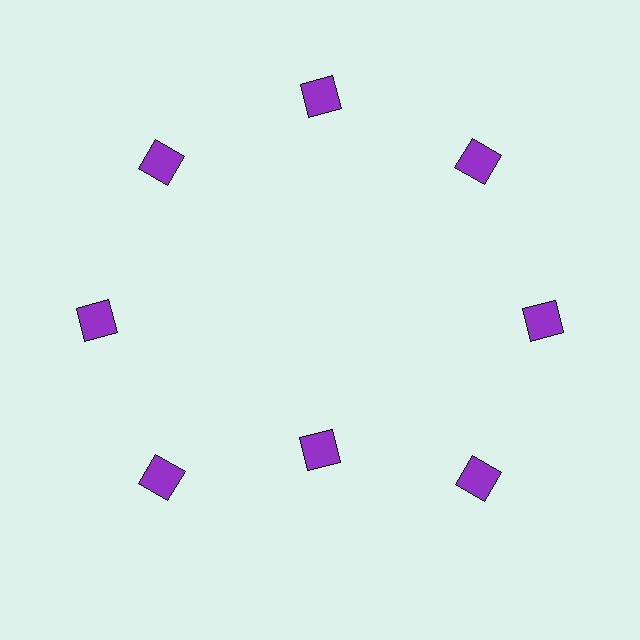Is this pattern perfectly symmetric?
No. The 8 purple diamonds are arranged in a ring, but one element near the 6 o'clock position is pulled inward toward the center, breaking the 8-fold rotational symmetry.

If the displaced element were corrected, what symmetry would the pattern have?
It would have 8-fold rotational symmetry — the pattern would map onto itself every 45 degrees.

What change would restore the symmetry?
The symmetry would be restored by moving it outward, back onto the ring so that all 8 diamonds sit at equal angles and equal distance from the center.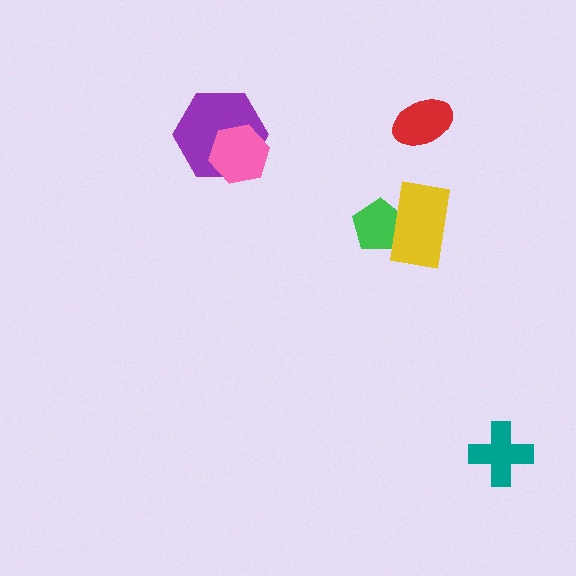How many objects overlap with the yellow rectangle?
1 object overlaps with the yellow rectangle.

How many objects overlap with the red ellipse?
0 objects overlap with the red ellipse.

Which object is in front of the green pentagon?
The yellow rectangle is in front of the green pentagon.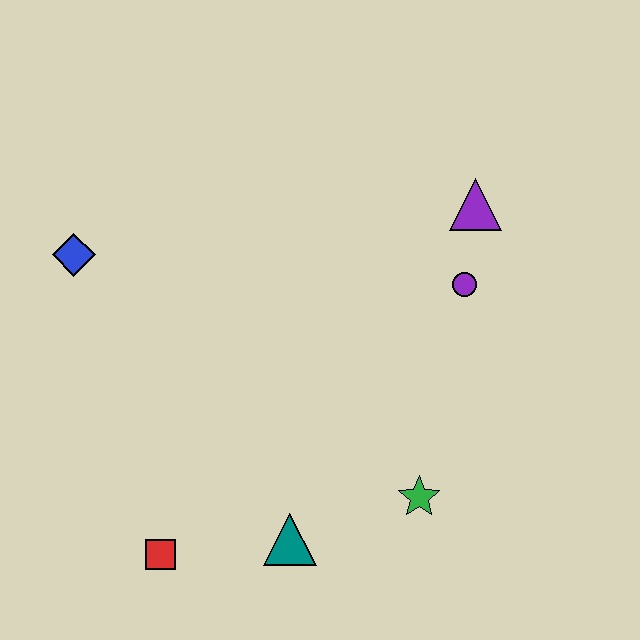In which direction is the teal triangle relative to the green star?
The teal triangle is to the left of the green star.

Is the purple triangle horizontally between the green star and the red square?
No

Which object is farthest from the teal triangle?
The purple triangle is farthest from the teal triangle.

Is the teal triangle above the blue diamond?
No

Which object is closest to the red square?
The teal triangle is closest to the red square.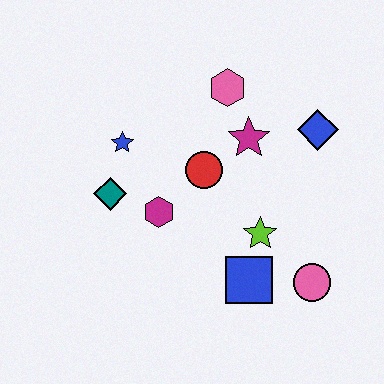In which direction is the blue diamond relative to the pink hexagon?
The blue diamond is to the right of the pink hexagon.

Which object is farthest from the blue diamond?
The teal diamond is farthest from the blue diamond.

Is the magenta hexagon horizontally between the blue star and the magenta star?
Yes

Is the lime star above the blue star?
No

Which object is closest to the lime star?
The blue square is closest to the lime star.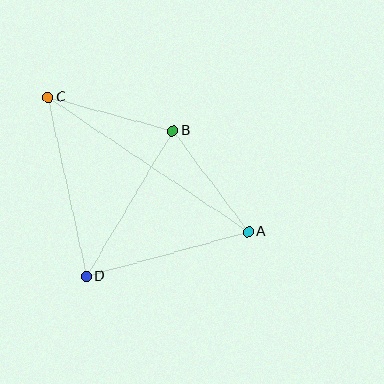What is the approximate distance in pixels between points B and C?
The distance between B and C is approximately 129 pixels.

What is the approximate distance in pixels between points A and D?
The distance between A and D is approximately 168 pixels.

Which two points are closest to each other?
Points A and B are closest to each other.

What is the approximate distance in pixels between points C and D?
The distance between C and D is approximately 183 pixels.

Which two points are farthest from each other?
Points A and C are farthest from each other.